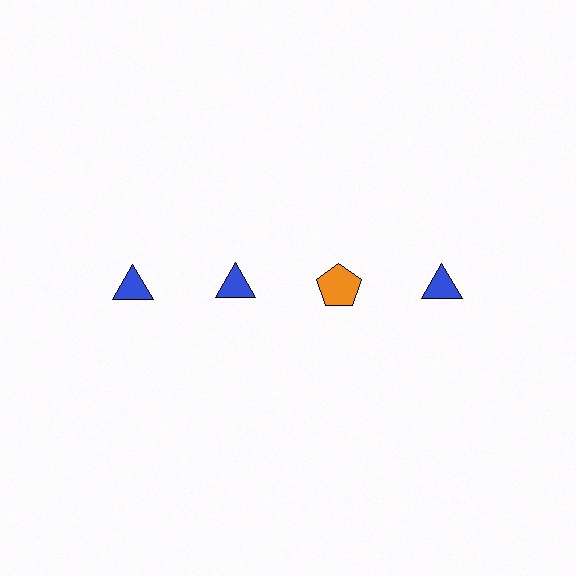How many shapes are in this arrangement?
There are 4 shapes arranged in a grid pattern.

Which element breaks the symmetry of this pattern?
The orange pentagon in the top row, center column breaks the symmetry. All other shapes are blue triangles.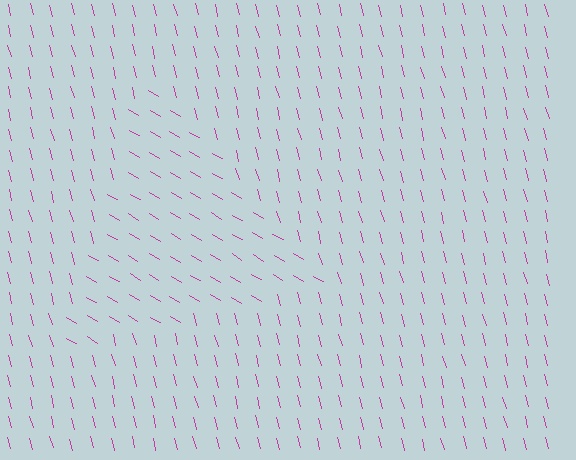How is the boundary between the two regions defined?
The boundary is defined purely by a change in line orientation (approximately 45 degrees difference). All lines are the same color and thickness.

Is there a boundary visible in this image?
Yes, there is a texture boundary formed by a change in line orientation.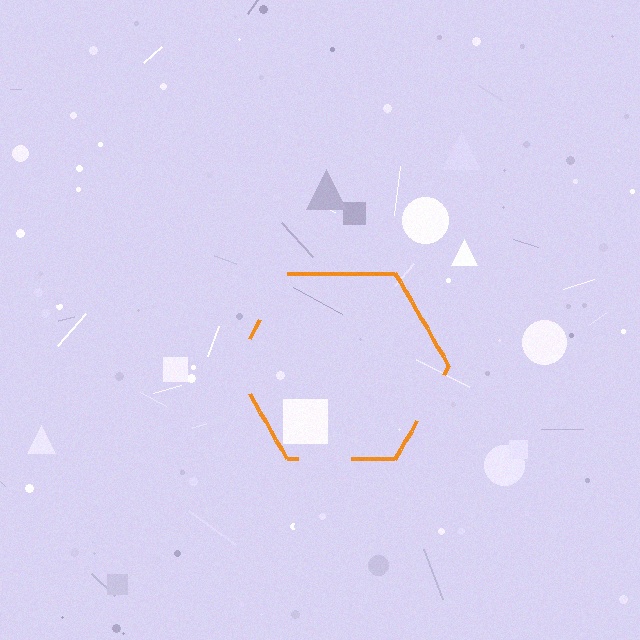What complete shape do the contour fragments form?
The contour fragments form a hexagon.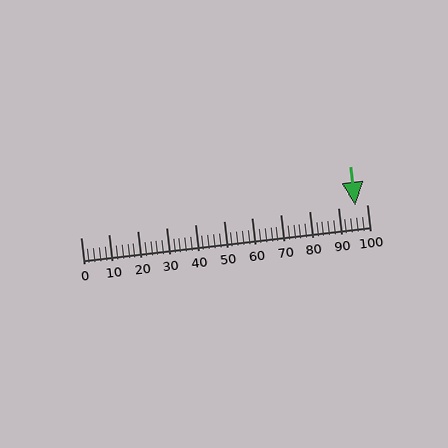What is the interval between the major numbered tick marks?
The major tick marks are spaced 10 units apart.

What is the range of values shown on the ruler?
The ruler shows values from 0 to 100.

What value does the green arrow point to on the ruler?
The green arrow points to approximately 96.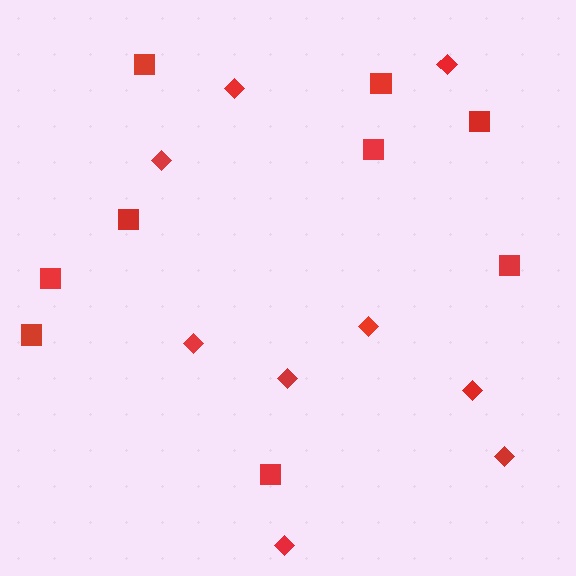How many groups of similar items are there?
There are 2 groups: one group of diamonds (9) and one group of squares (9).